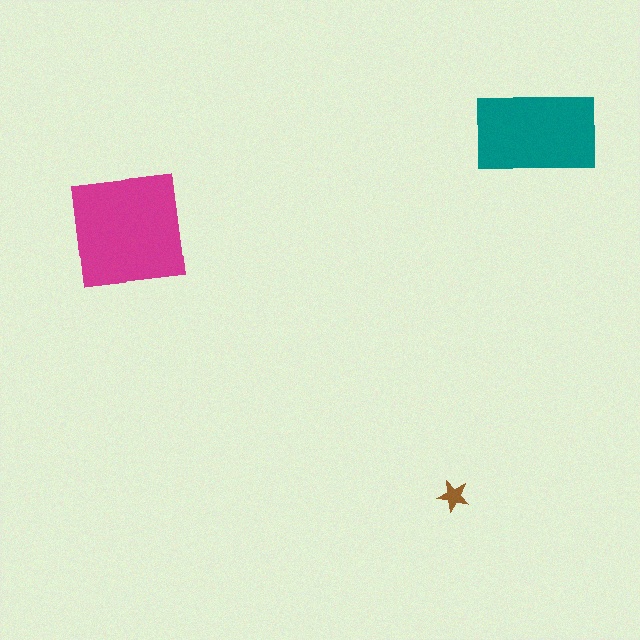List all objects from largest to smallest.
The magenta square, the teal rectangle, the brown star.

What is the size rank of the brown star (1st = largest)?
3rd.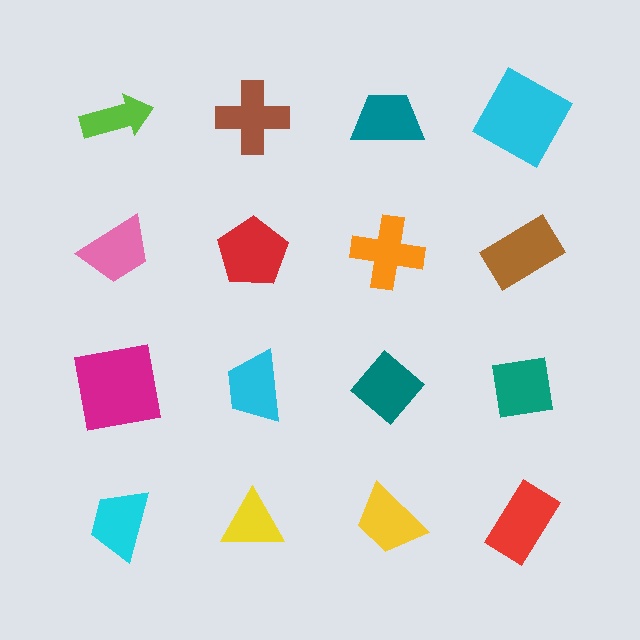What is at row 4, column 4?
A red rectangle.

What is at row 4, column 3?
A yellow trapezoid.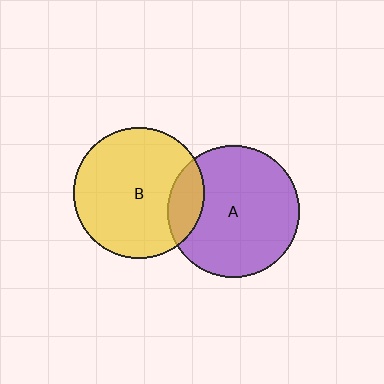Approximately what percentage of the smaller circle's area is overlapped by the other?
Approximately 15%.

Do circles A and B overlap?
Yes.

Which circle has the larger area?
Circle A (purple).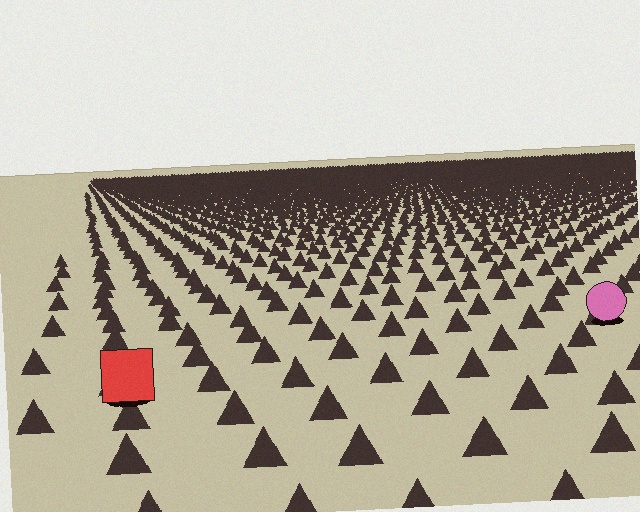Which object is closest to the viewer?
The red square is closest. The texture marks near it are larger and more spread out.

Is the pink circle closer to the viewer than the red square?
No. The red square is closer — you can tell from the texture gradient: the ground texture is coarser near it.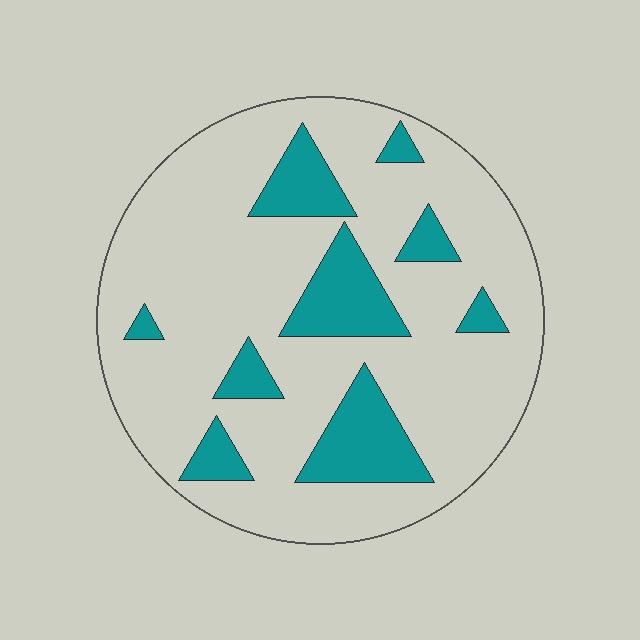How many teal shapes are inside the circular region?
9.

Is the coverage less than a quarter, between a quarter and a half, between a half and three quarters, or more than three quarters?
Less than a quarter.